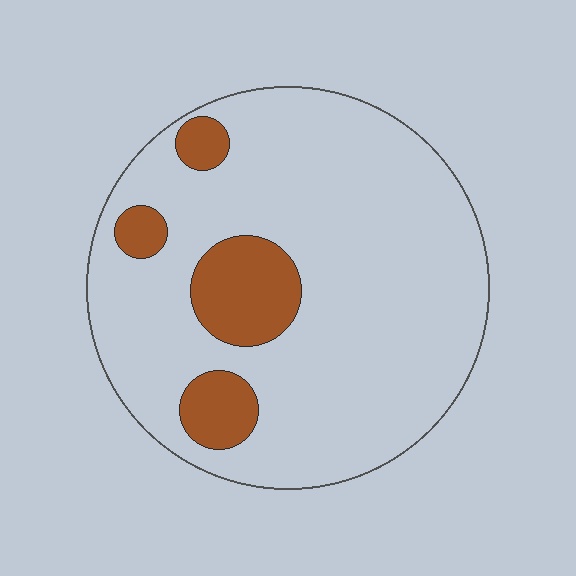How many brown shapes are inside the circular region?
4.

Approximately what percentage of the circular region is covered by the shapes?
Approximately 15%.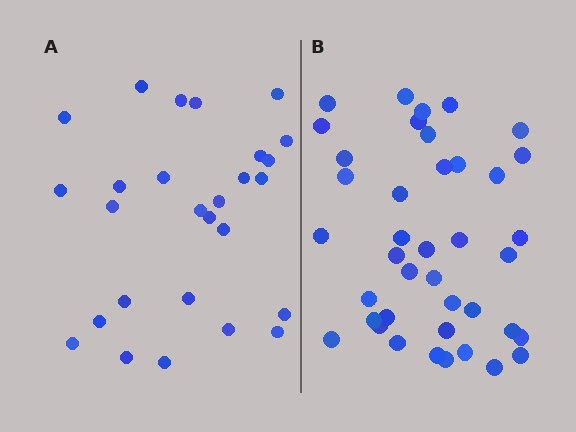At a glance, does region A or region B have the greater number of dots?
Region B (the right region) has more dots.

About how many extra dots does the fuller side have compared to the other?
Region B has approximately 15 more dots than region A.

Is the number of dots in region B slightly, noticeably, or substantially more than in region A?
Region B has substantially more. The ratio is roughly 1.5 to 1.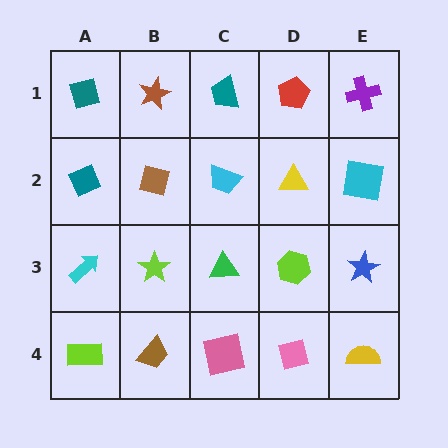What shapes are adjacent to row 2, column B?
A brown star (row 1, column B), a lime star (row 3, column B), a teal diamond (row 2, column A), a cyan trapezoid (row 2, column C).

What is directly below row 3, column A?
A lime rectangle.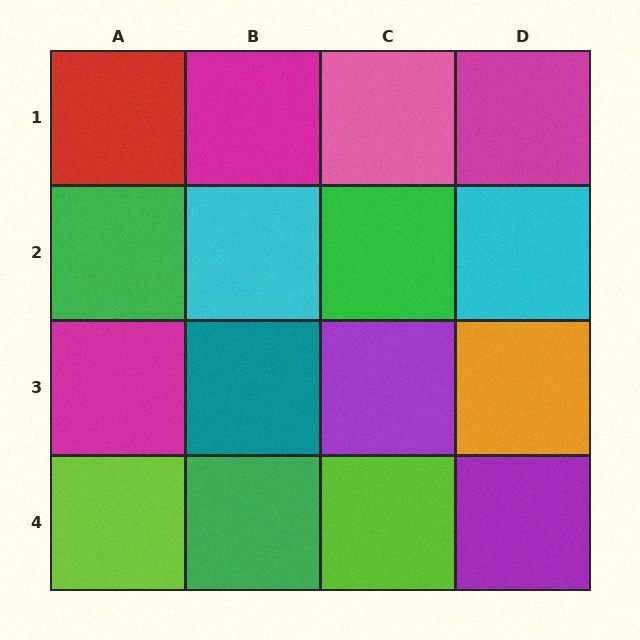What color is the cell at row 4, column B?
Green.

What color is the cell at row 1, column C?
Pink.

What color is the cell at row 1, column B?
Magenta.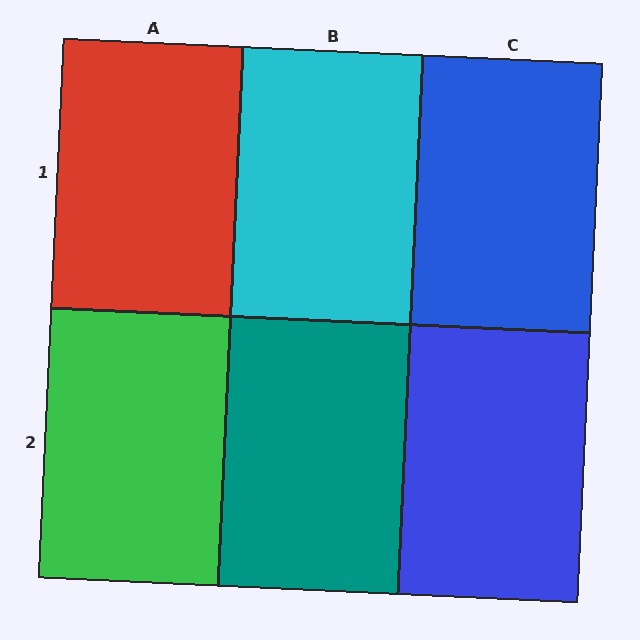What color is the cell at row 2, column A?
Green.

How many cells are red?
1 cell is red.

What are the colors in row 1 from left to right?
Red, cyan, blue.